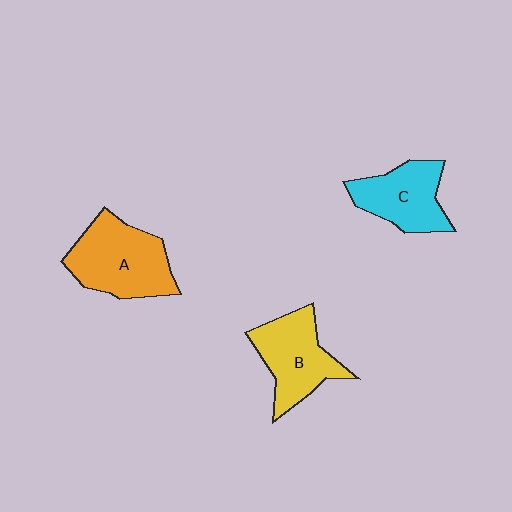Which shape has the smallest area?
Shape C (cyan).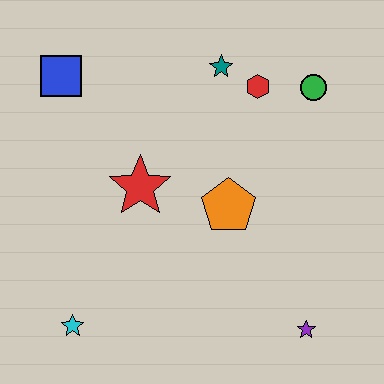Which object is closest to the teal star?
The red hexagon is closest to the teal star.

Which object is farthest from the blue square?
The purple star is farthest from the blue square.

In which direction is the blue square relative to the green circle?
The blue square is to the left of the green circle.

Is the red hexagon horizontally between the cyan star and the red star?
No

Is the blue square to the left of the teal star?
Yes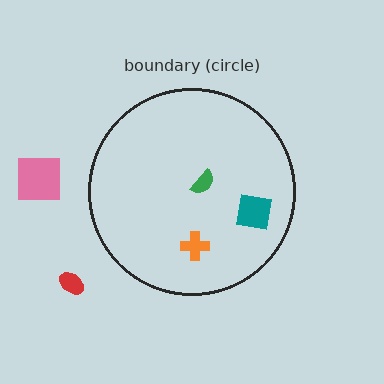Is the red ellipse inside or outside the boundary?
Outside.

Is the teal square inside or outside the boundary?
Inside.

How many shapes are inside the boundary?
3 inside, 2 outside.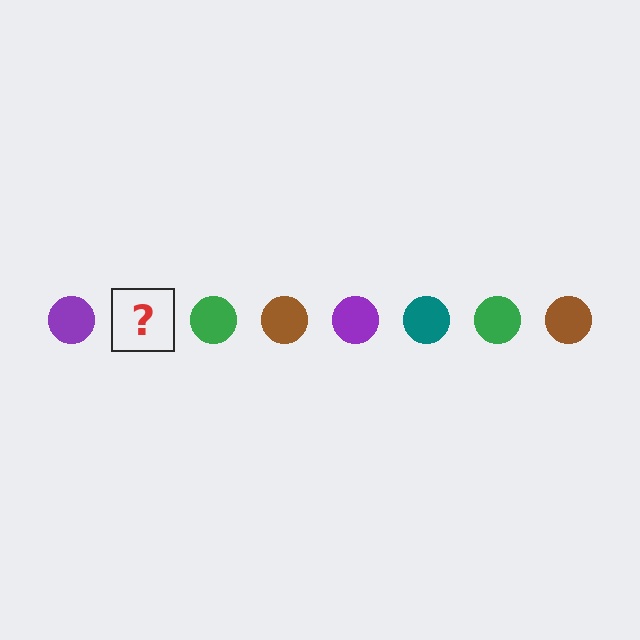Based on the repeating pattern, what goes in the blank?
The blank should be a teal circle.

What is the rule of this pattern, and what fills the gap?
The rule is that the pattern cycles through purple, teal, green, brown circles. The gap should be filled with a teal circle.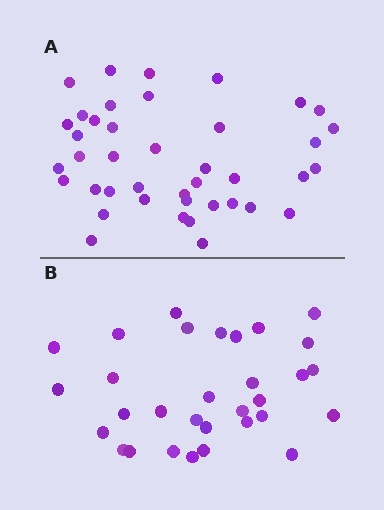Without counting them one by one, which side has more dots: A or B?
Region A (the top region) has more dots.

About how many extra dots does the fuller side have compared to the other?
Region A has roughly 10 or so more dots than region B.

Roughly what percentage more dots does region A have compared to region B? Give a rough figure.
About 30% more.